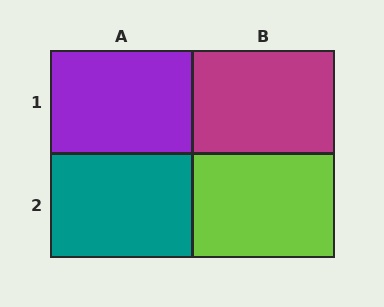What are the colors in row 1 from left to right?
Purple, magenta.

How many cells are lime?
1 cell is lime.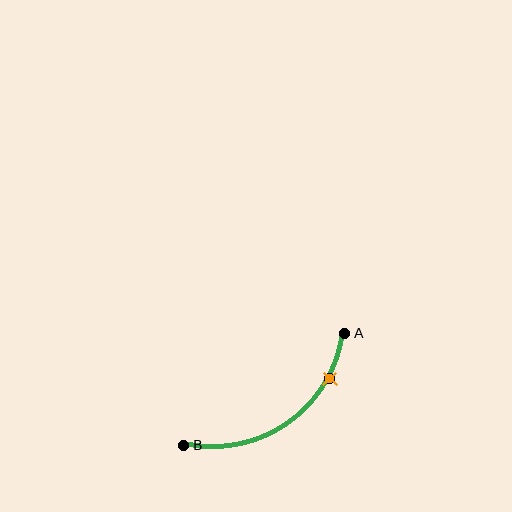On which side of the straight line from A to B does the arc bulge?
The arc bulges below and to the right of the straight line connecting A and B.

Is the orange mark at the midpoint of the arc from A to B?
No. The orange mark lies on the arc but is closer to endpoint A. The arc midpoint would be at the point on the curve equidistant along the arc from both A and B.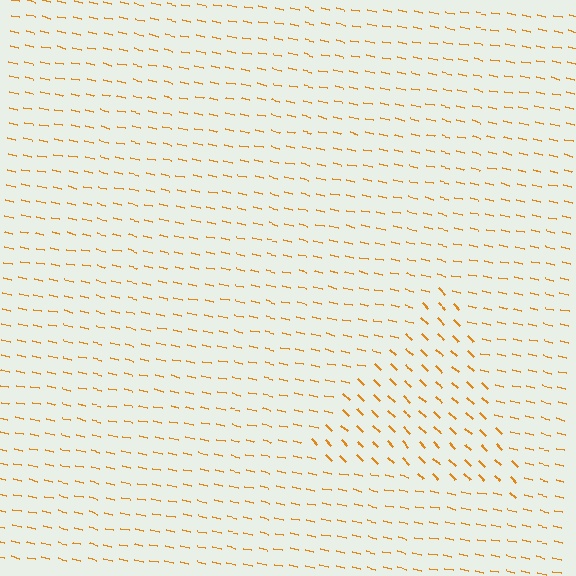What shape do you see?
I see a triangle.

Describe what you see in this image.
The image is filled with small orange line segments. A triangle region in the image has lines oriented differently from the surrounding lines, creating a visible texture boundary.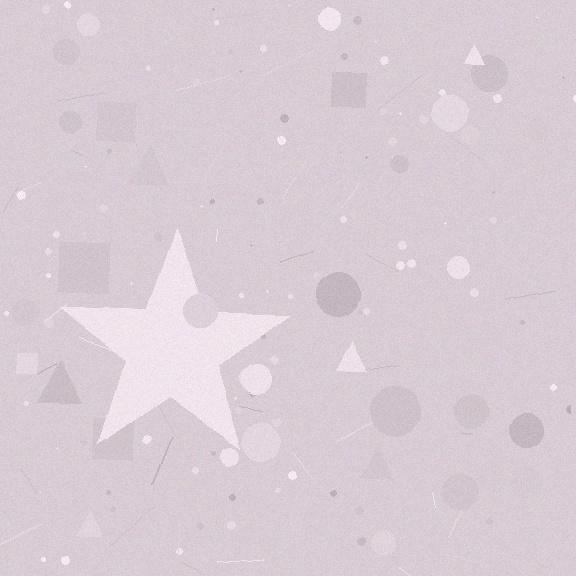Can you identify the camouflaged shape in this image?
The camouflaged shape is a star.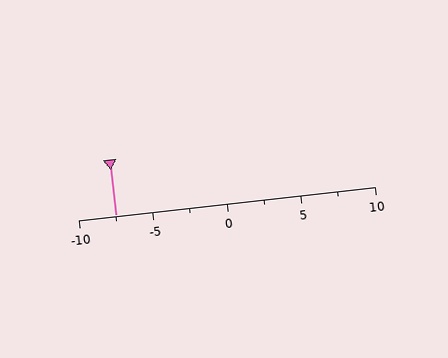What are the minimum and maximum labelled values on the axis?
The axis runs from -10 to 10.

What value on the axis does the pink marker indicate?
The marker indicates approximately -7.5.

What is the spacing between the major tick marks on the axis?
The major ticks are spaced 5 apart.